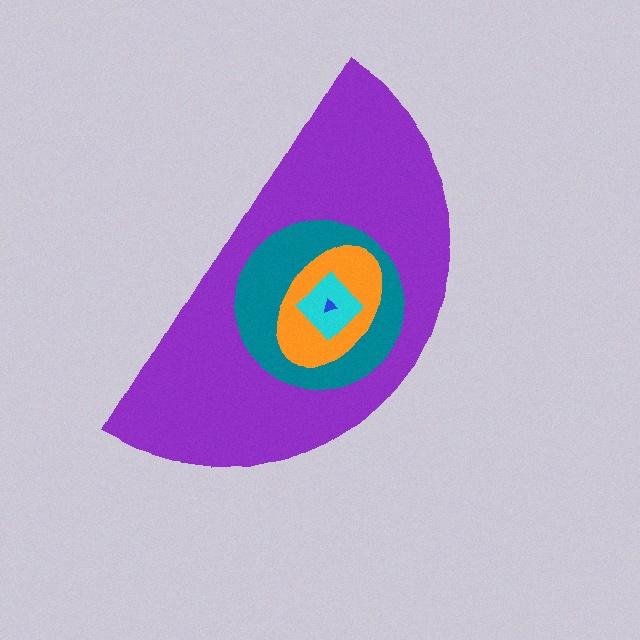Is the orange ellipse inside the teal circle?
Yes.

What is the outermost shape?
The purple semicircle.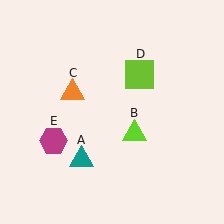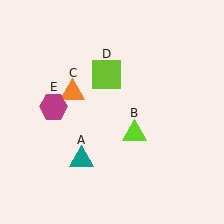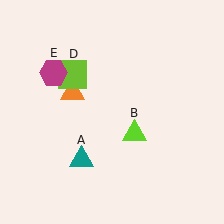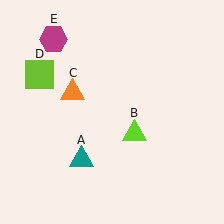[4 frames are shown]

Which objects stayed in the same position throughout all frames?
Teal triangle (object A) and lime triangle (object B) and orange triangle (object C) remained stationary.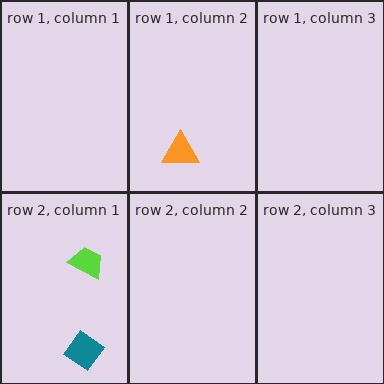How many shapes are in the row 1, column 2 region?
1.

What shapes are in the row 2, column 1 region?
The teal diamond, the lime trapezoid.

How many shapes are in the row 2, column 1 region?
2.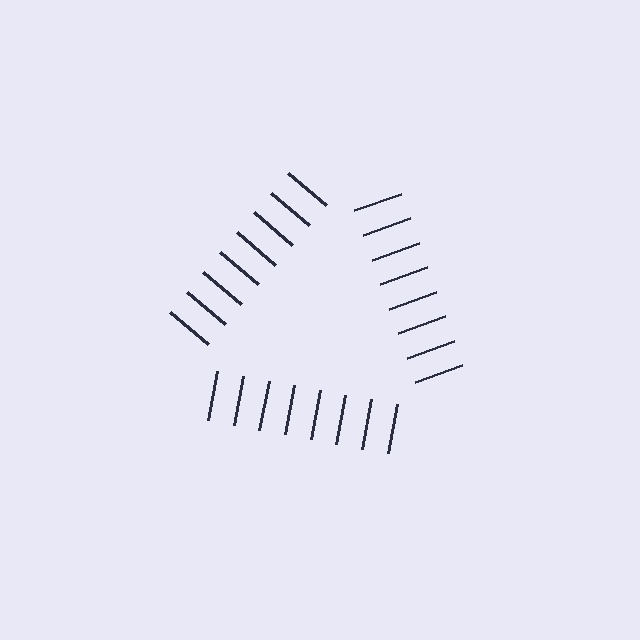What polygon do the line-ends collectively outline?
An illusory triangle — the line segments terminate on its edges but no continuous stroke is drawn.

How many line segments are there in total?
24 — 8 along each of the 3 edges.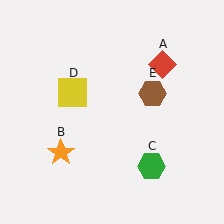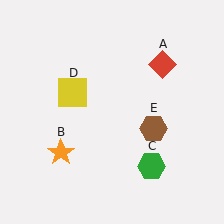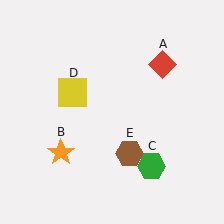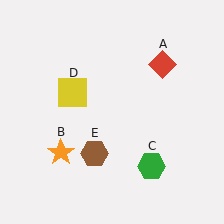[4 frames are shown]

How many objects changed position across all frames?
1 object changed position: brown hexagon (object E).